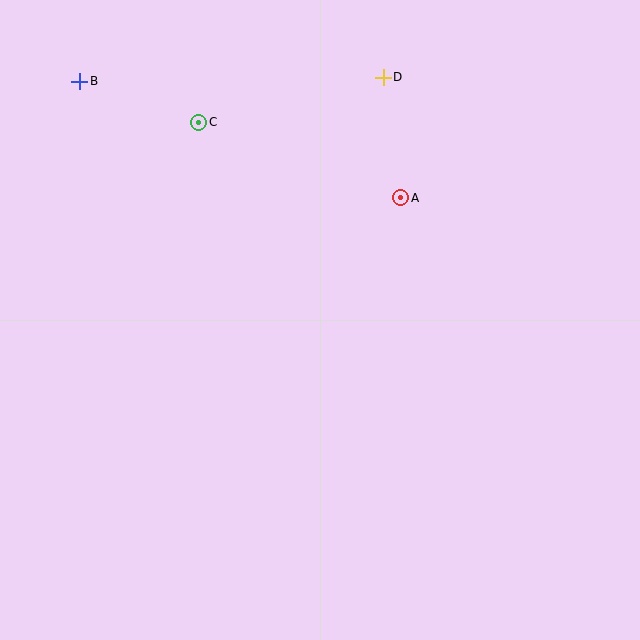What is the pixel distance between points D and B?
The distance between D and B is 303 pixels.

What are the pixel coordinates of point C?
Point C is at (199, 122).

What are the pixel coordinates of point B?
Point B is at (80, 81).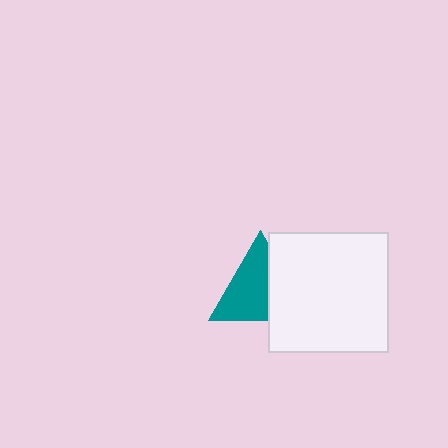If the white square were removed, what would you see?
You would see the complete teal triangle.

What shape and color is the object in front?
The object in front is a white square.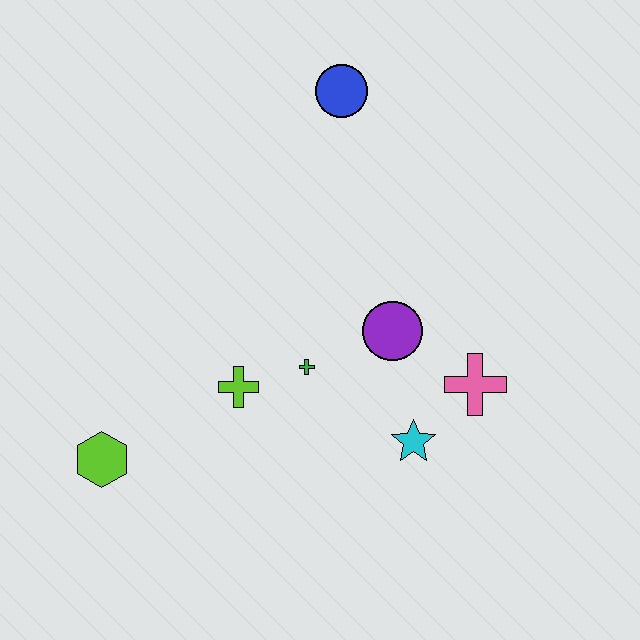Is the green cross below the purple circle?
Yes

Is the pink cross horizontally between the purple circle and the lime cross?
No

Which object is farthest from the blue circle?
The lime hexagon is farthest from the blue circle.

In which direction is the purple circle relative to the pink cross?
The purple circle is to the left of the pink cross.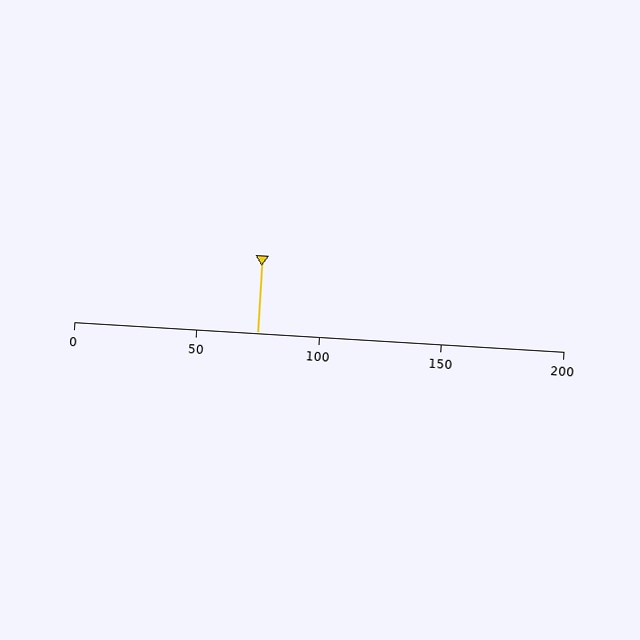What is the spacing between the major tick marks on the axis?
The major ticks are spaced 50 apart.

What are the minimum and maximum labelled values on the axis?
The axis runs from 0 to 200.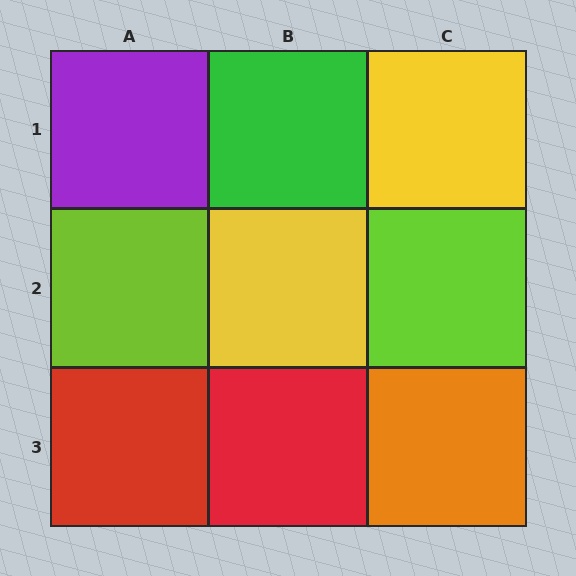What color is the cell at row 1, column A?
Purple.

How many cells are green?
1 cell is green.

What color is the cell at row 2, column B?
Yellow.